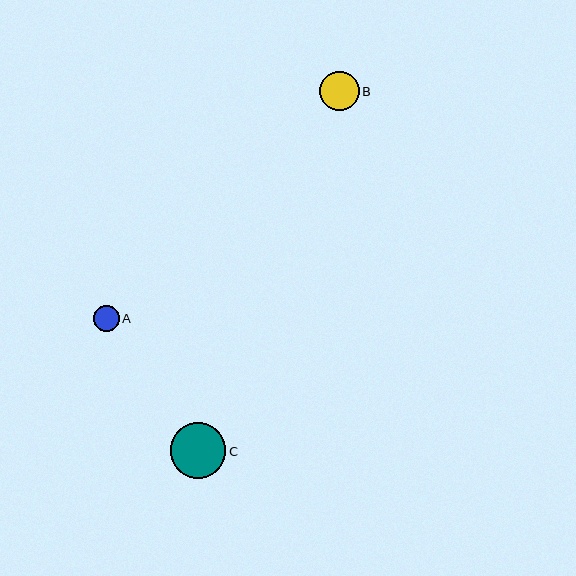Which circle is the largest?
Circle C is the largest with a size of approximately 56 pixels.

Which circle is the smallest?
Circle A is the smallest with a size of approximately 25 pixels.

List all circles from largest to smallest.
From largest to smallest: C, B, A.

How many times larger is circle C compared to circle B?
Circle C is approximately 1.4 times the size of circle B.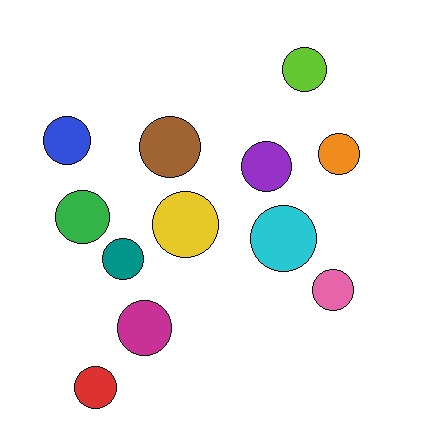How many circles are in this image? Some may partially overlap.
There are 12 circles.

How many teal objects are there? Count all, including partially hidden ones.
There is 1 teal object.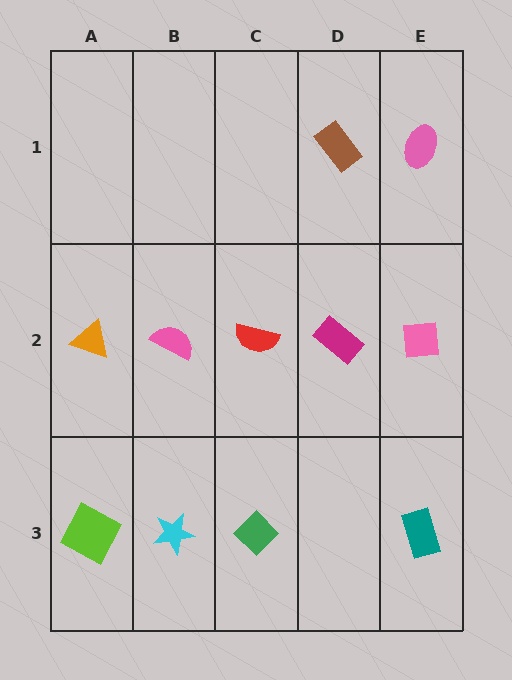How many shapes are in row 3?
4 shapes.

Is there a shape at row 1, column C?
No, that cell is empty.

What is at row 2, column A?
An orange triangle.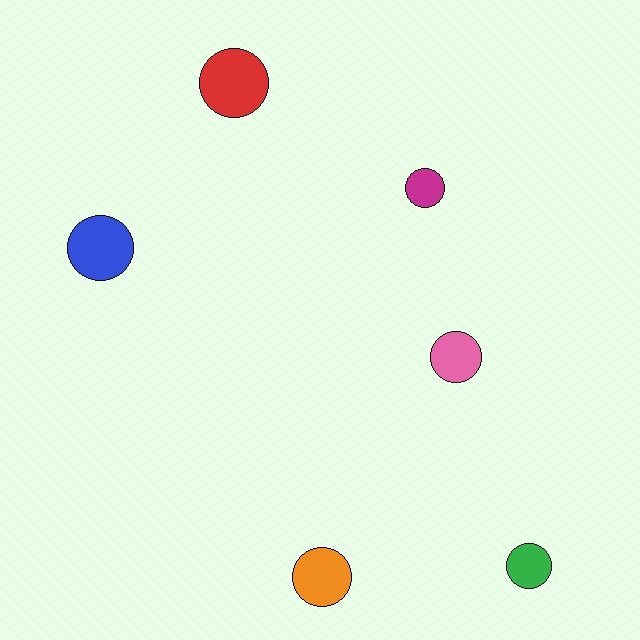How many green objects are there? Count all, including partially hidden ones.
There is 1 green object.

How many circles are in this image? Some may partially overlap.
There are 6 circles.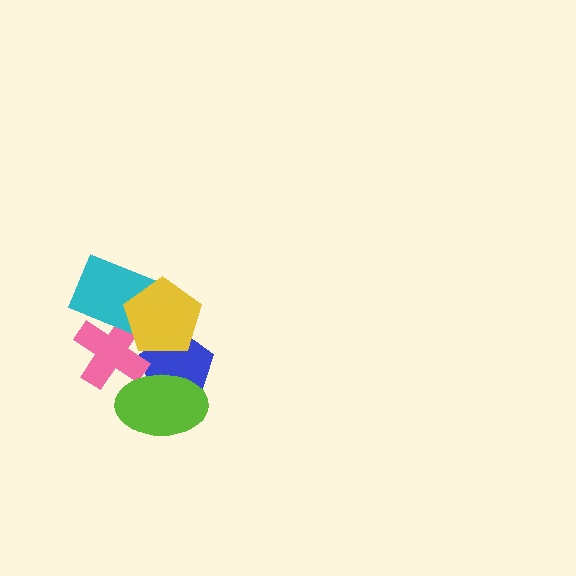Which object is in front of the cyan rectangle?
The yellow pentagon is in front of the cyan rectangle.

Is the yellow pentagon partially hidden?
No, no other shape covers it.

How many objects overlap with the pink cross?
4 objects overlap with the pink cross.